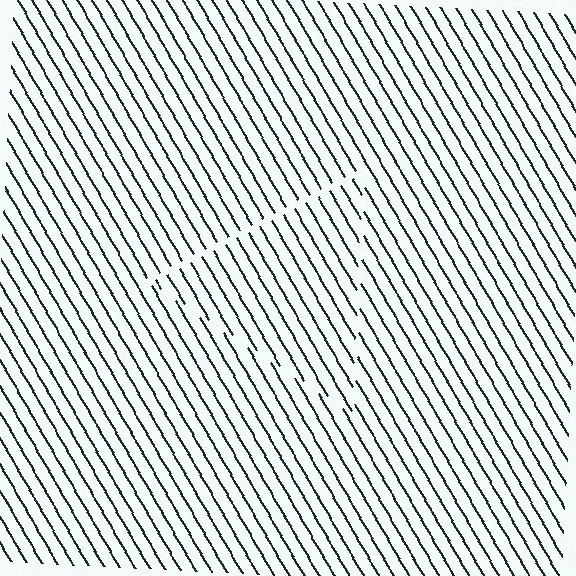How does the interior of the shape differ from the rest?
The interior of the shape contains the same grating, shifted by half a period — the contour is defined by the phase discontinuity where line-ends from the inner and outer gratings abut.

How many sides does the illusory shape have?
3 sides — the line-ends trace a triangle.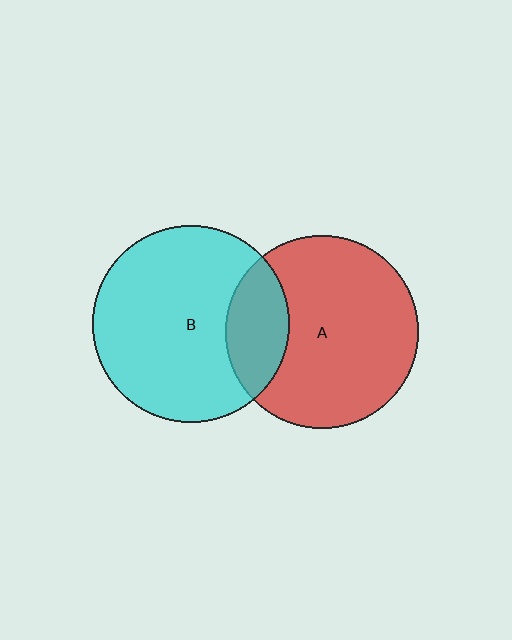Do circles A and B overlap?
Yes.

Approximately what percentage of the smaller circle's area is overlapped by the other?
Approximately 20%.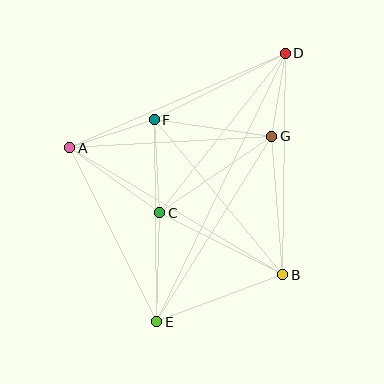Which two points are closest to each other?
Points D and G are closest to each other.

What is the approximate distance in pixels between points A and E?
The distance between A and E is approximately 194 pixels.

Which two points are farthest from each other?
Points D and E are farthest from each other.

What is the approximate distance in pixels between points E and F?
The distance between E and F is approximately 202 pixels.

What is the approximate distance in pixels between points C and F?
The distance between C and F is approximately 93 pixels.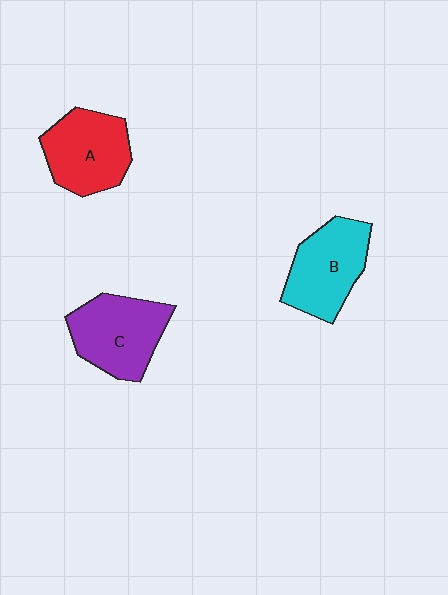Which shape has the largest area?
Shape C (purple).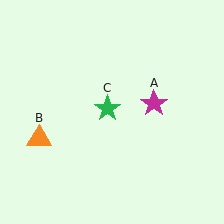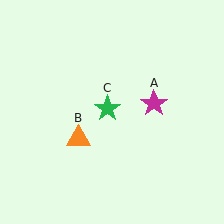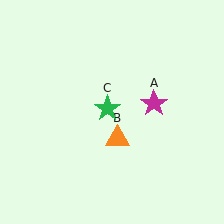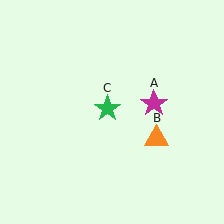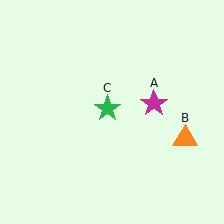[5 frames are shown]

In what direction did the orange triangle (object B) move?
The orange triangle (object B) moved right.